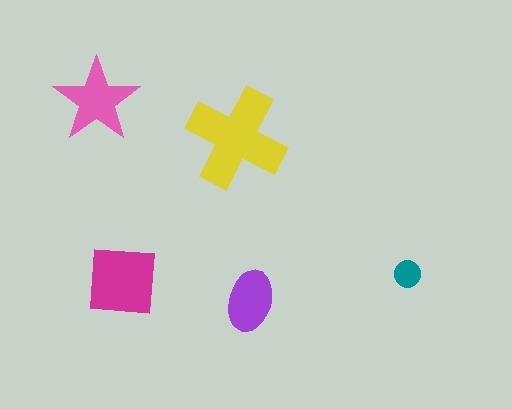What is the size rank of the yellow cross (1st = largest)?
1st.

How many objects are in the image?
There are 5 objects in the image.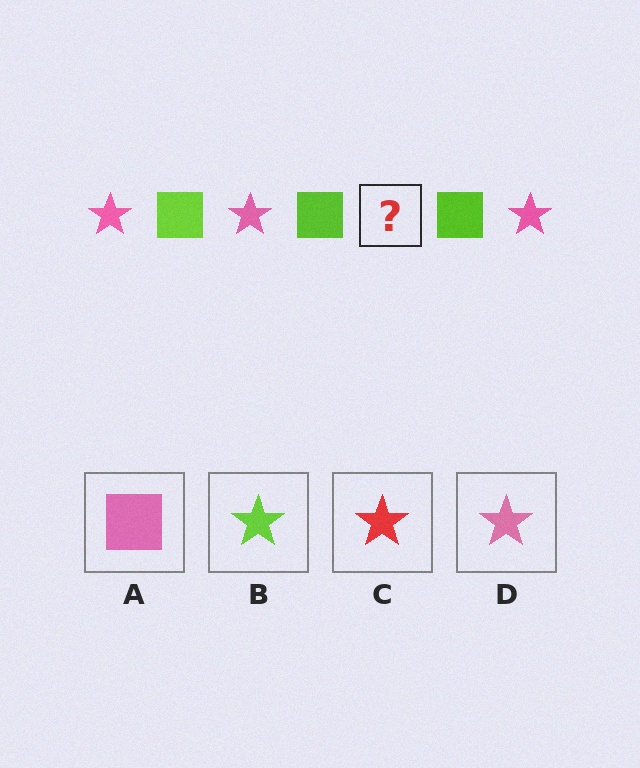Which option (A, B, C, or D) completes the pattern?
D.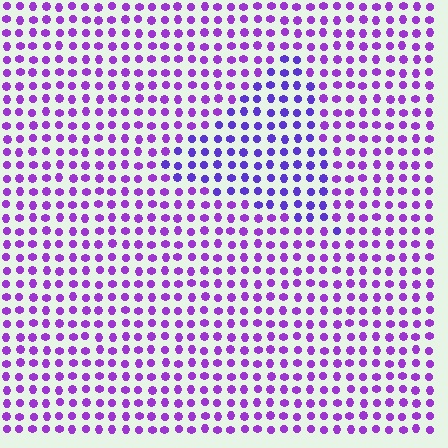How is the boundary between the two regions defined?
The boundary is defined purely by a slight shift in hue (about 26 degrees). Spacing, size, and orientation are identical on both sides.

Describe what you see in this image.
The image is filled with small purple elements in a uniform arrangement. A triangle-shaped region is visible where the elements are tinted to a slightly different hue, forming a subtle color boundary.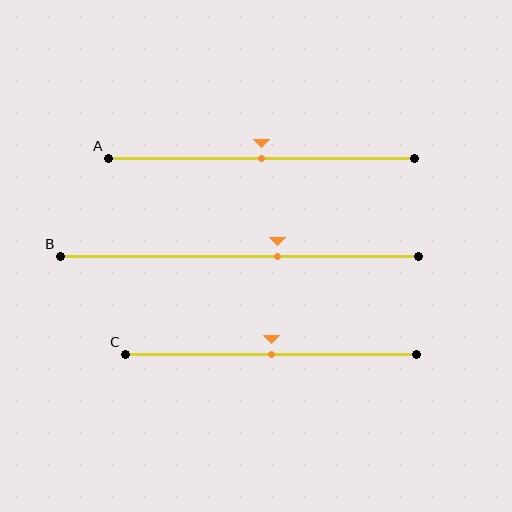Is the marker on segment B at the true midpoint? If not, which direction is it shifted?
No, the marker on segment B is shifted to the right by about 11% of the segment length.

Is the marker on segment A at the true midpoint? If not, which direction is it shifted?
Yes, the marker on segment A is at the true midpoint.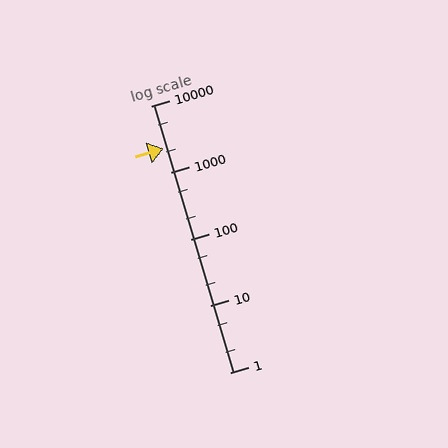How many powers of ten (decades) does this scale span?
The scale spans 4 decades, from 1 to 10000.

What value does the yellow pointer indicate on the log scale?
The pointer indicates approximately 2300.